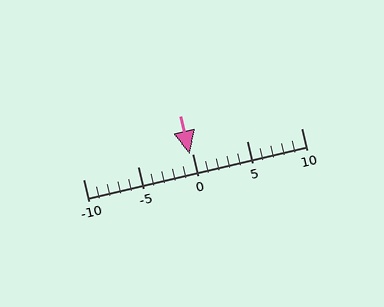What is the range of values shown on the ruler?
The ruler shows values from -10 to 10.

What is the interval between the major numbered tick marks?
The major tick marks are spaced 5 units apart.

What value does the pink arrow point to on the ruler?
The pink arrow points to approximately 0.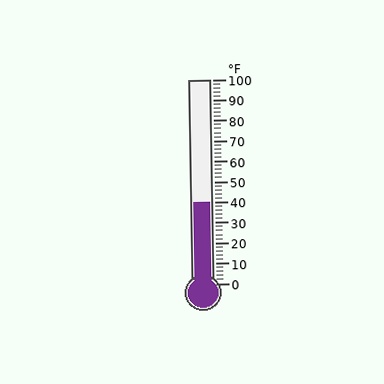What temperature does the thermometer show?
The thermometer shows approximately 40°F.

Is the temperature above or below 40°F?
The temperature is at 40°F.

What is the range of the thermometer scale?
The thermometer scale ranges from 0°F to 100°F.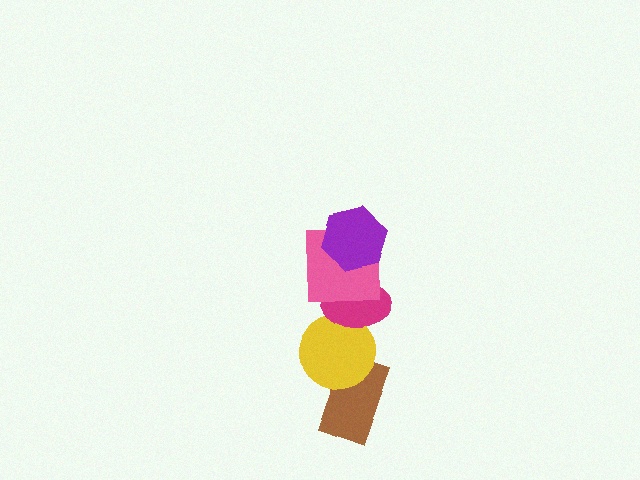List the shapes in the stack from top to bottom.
From top to bottom: the purple hexagon, the pink square, the magenta ellipse, the yellow circle, the brown rectangle.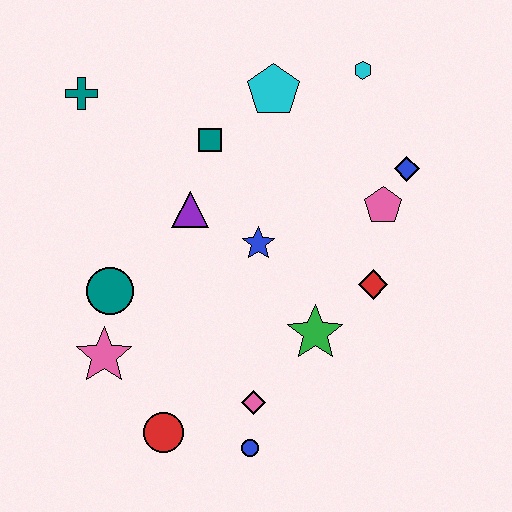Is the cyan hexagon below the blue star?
No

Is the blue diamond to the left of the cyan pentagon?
No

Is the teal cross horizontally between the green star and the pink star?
No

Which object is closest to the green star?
The red diamond is closest to the green star.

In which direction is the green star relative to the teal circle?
The green star is to the right of the teal circle.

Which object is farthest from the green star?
The teal cross is farthest from the green star.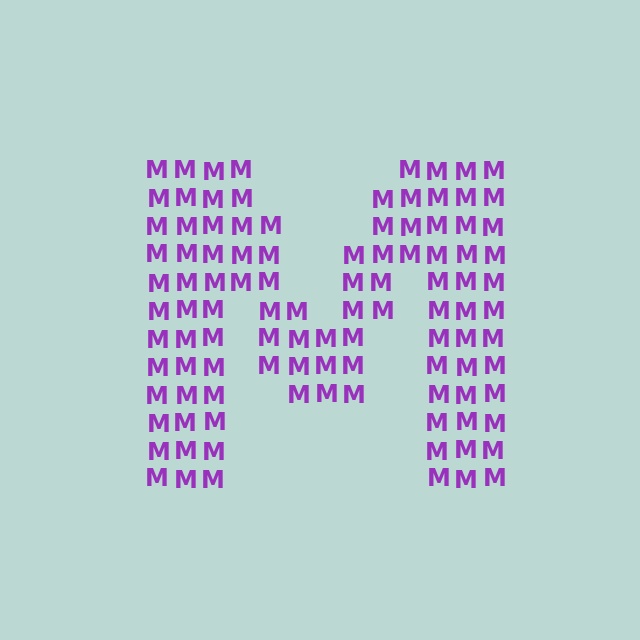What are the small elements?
The small elements are letter M's.